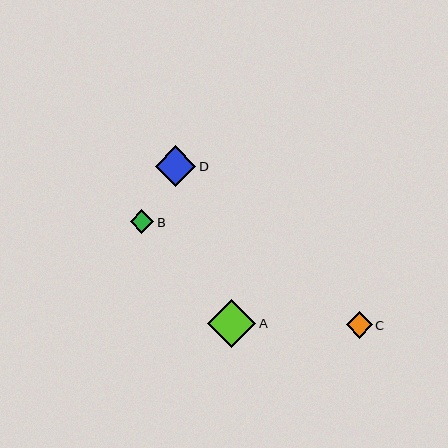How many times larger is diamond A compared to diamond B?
Diamond A is approximately 2.0 times the size of diamond B.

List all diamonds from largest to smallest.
From largest to smallest: A, D, C, B.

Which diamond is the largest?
Diamond A is the largest with a size of approximately 48 pixels.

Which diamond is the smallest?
Diamond B is the smallest with a size of approximately 24 pixels.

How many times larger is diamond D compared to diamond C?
Diamond D is approximately 1.5 times the size of diamond C.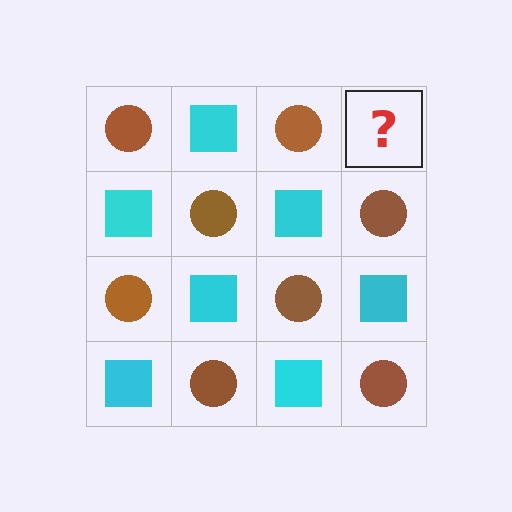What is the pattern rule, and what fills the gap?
The rule is that it alternates brown circle and cyan square in a checkerboard pattern. The gap should be filled with a cyan square.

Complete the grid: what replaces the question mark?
The question mark should be replaced with a cyan square.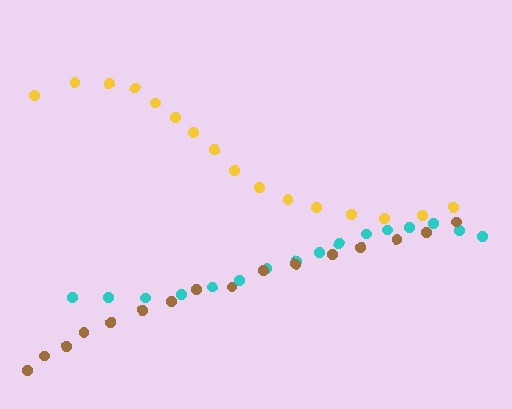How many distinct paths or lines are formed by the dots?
There are 3 distinct paths.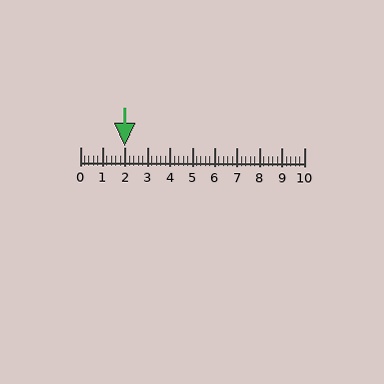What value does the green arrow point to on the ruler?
The green arrow points to approximately 2.0.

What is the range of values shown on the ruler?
The ruler shows values from 0 to 10.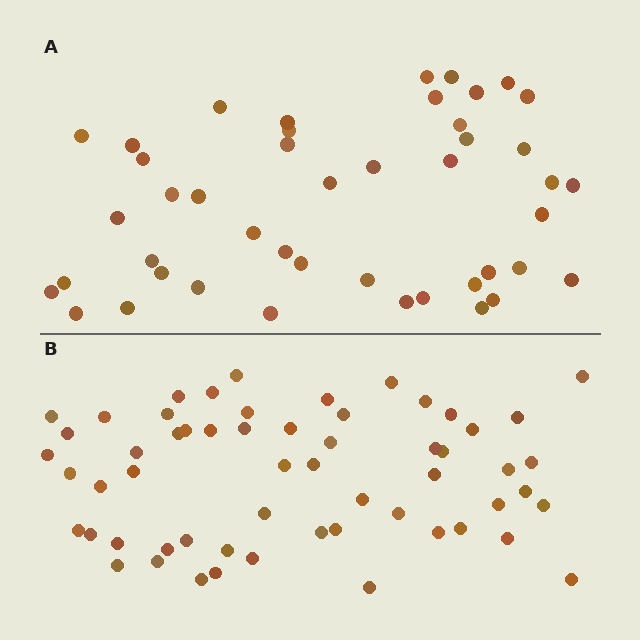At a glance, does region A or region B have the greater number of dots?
Region B (the bottom region) has more dots.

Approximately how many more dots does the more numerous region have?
Region B has approximately 15 more dots than region A.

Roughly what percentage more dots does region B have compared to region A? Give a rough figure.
About 30% more.